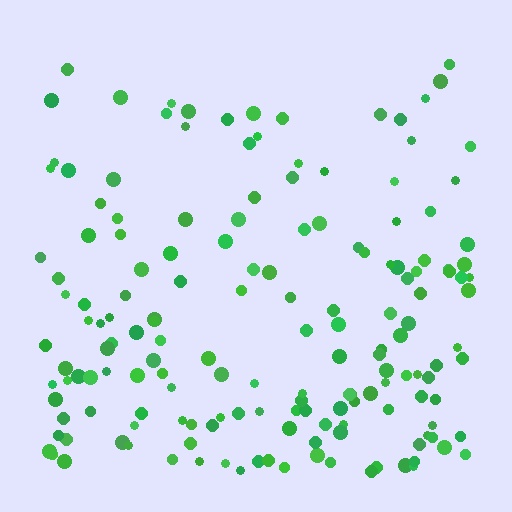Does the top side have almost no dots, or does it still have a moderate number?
Still a moderate number, just noticeably fewer than the bottom.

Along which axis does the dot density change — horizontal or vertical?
Vertical.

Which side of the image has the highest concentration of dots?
The bottom.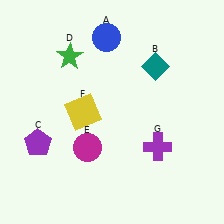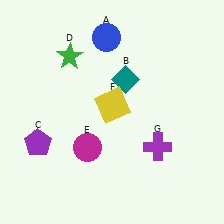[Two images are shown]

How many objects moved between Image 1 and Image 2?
2 objects moved between the two images.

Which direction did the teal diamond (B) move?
The teal diamond (B) moved left.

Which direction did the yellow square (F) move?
The yellow square (F) moved right.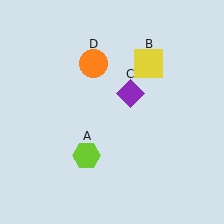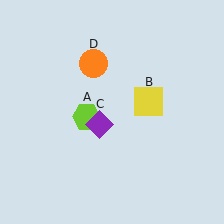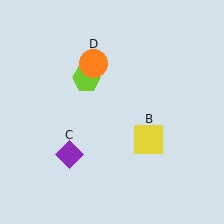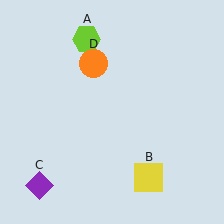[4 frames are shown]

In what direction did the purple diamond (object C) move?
The purple diamond (object C) moved down and to the left.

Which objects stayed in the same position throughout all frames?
Orange circle (object D) remained stationary.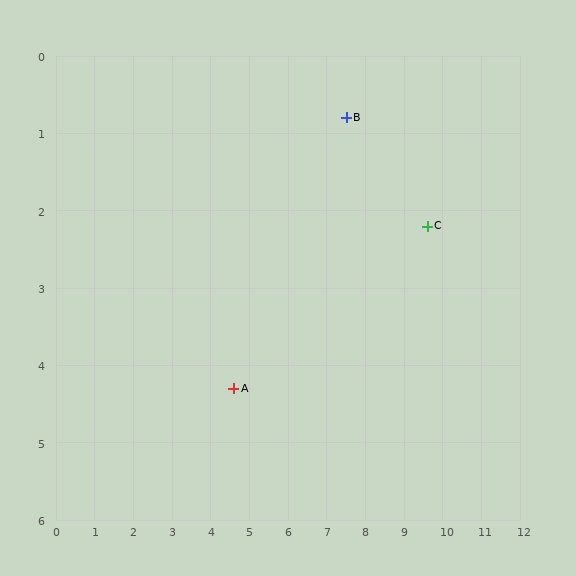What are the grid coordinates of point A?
Point A is at approximately (4.6, 4.3).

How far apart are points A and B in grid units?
Points A and B are about 4.5 grid units apart.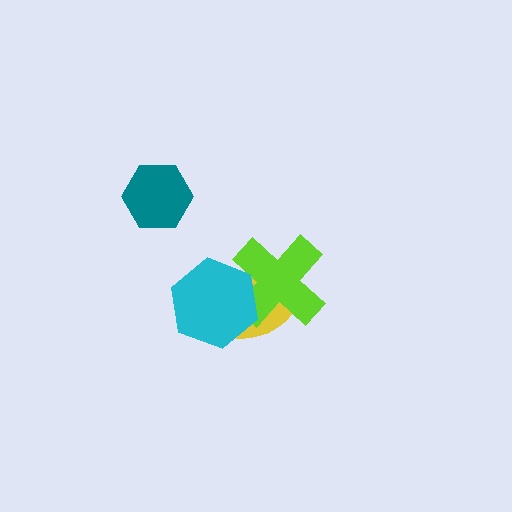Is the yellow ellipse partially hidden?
Yes, it is partially covered by another shape.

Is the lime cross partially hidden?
Yes, it is partially covered by another shape.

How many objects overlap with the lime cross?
2 objects overlap with the lime cross.